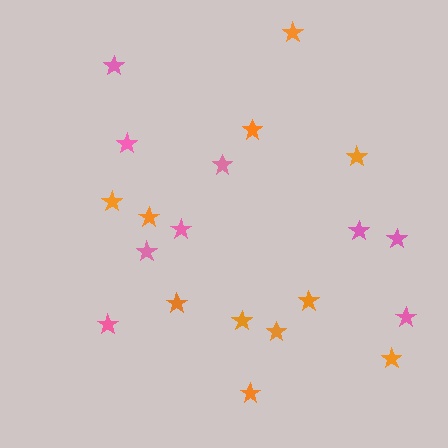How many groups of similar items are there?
There are 2 groups: one group of pink stars (9) and one group of orange stars (11).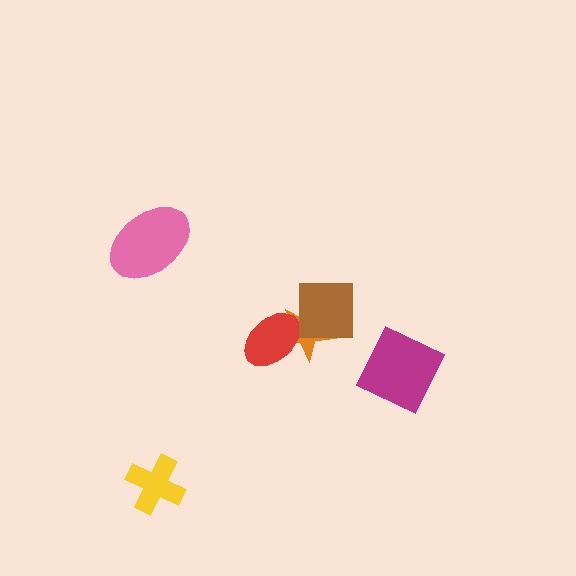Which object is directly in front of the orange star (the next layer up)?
The red ellipse is directly in front of the orange star.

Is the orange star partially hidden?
Yes, it is partially covered by another shape.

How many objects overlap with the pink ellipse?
0 objects overlap with the pink ellipse.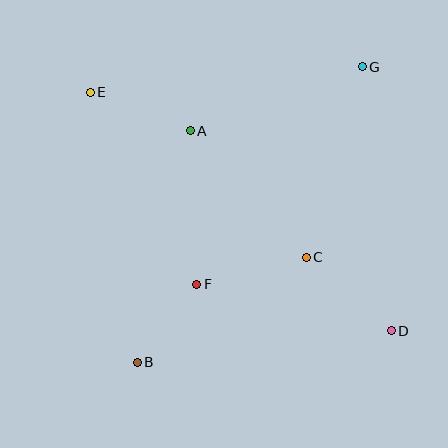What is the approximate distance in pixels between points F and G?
The distance between F and G is approximately 273 pixels.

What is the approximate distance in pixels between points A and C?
The distance between A and C is approximately 172 pixels.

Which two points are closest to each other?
Points B and F are closest to each other.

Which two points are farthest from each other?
Points D and E are farthest from each other.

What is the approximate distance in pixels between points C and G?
The distance between C and G is approximately 199 pixels.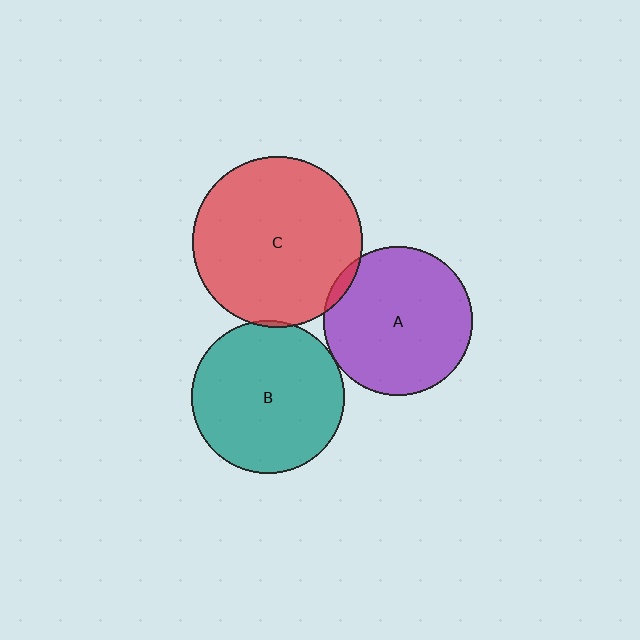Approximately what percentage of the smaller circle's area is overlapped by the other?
Approximately 5%.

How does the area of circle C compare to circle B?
Approximately 1.2 times.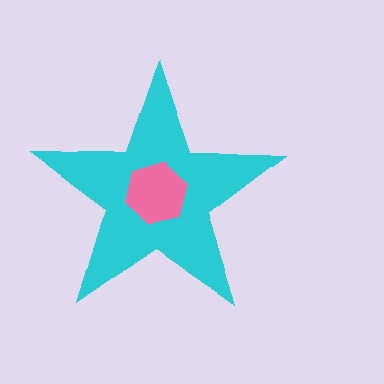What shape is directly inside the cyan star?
The pink hexagon.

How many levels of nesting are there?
2.